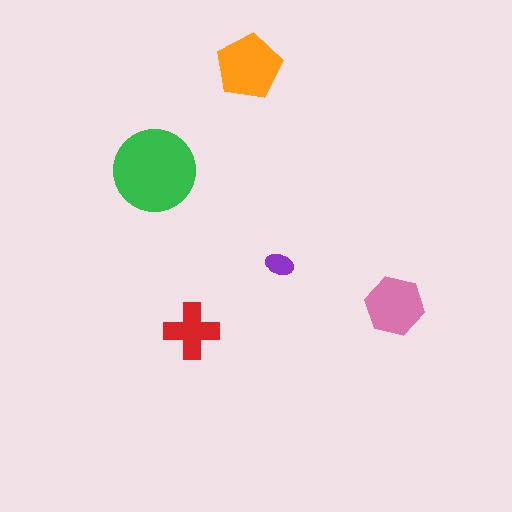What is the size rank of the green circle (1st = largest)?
1st.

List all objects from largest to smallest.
The green circle, the orange pentagon, the pink hexagon, the red cross, the purple ellipse.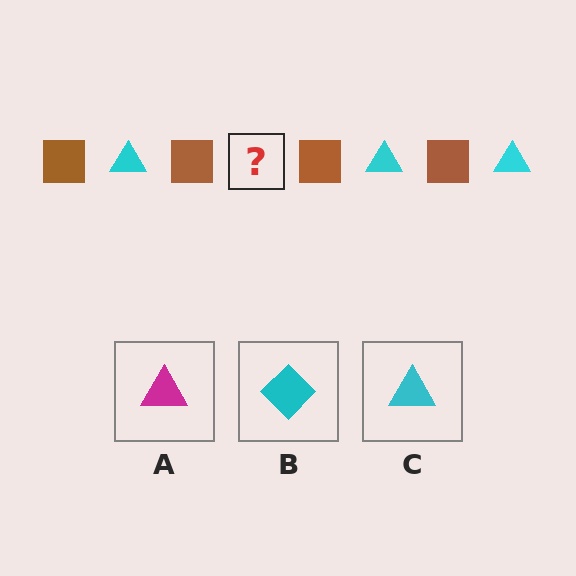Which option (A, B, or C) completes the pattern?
C.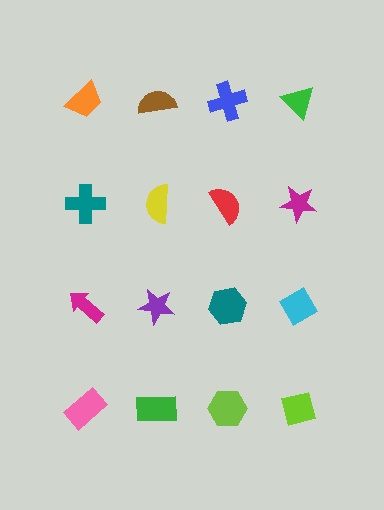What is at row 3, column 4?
A cyan diamond.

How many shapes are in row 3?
4 shapes.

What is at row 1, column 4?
A green triangle.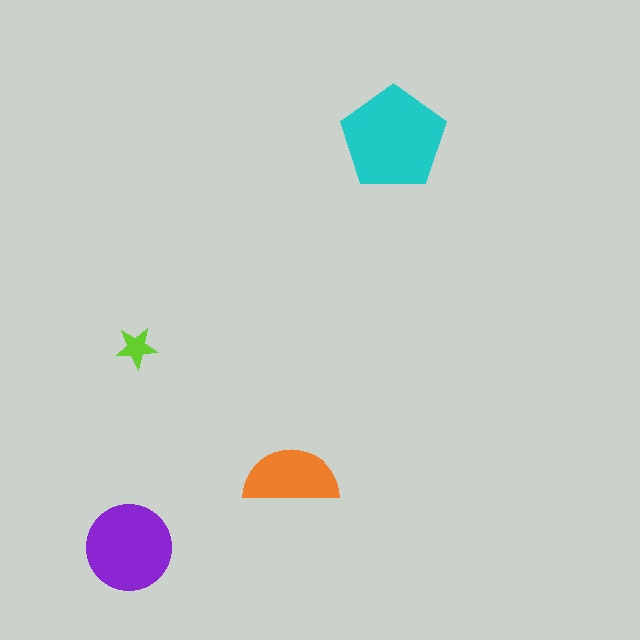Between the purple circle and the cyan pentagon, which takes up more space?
The cyan pentagon.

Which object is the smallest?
The lime star.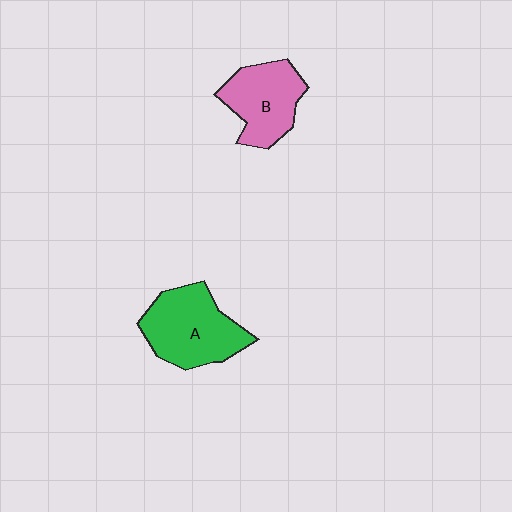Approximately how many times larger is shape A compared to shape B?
Approximately 1.2 times.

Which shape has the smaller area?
Shape B (pink).